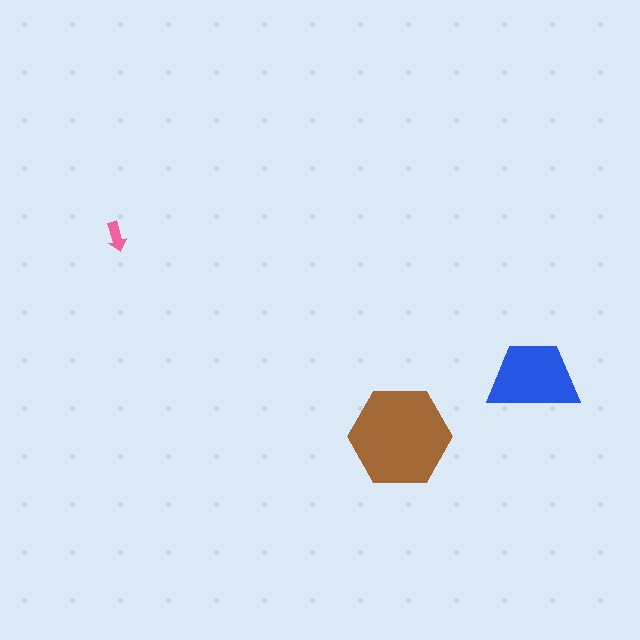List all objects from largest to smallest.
The brown hexagon, the blue trapezoid, the pink arrow.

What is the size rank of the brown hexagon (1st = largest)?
1st.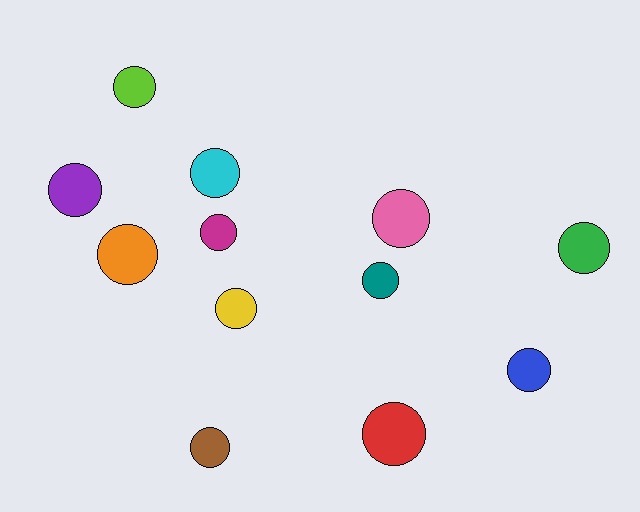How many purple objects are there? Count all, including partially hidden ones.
There is 1 purple object.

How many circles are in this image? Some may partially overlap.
There are 12 circles.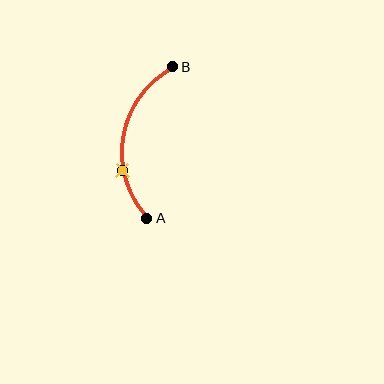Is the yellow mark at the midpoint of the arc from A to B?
No. The yellow mark lies on the arc but is closer to endpoint A. The arc midpoint would be at the point on the curve equidistant along the arc from both A and B.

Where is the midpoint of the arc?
The arc midpoint is the point on the curve farthest from the straight line joining A and B. It sits to the left of that line.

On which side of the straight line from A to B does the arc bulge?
The arc bulges to the left of the straight line connecting A and B.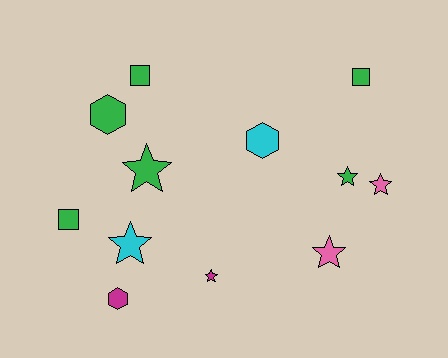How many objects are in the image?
There are 12 objects.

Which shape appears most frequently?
Star, with 6 objects.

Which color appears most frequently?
Green, with 6 objects.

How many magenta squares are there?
There are no magenta squares.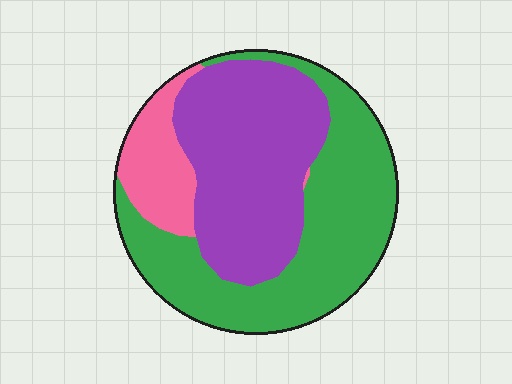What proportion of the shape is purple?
Purple takes up between a third and a half of the shape.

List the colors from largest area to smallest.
From largest to smallest: green, purple, pink.